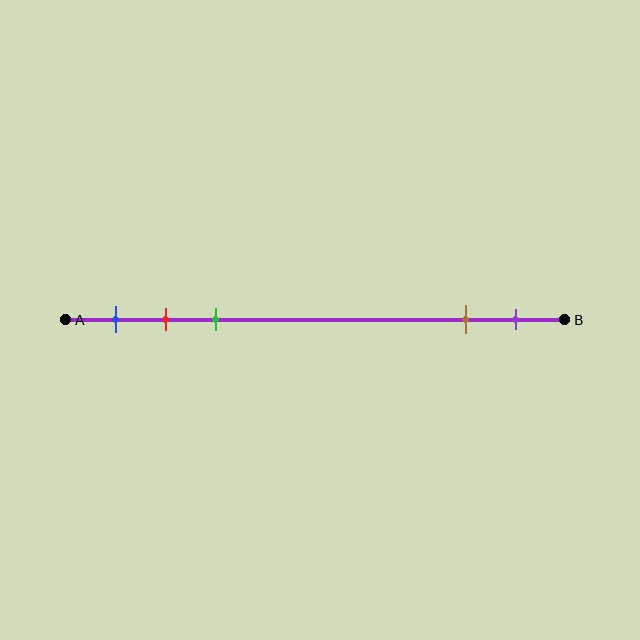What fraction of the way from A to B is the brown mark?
The brown mark is approximately 80% (0.8) of the way from A to B.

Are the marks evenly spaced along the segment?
No, the marks are not evenly spaced.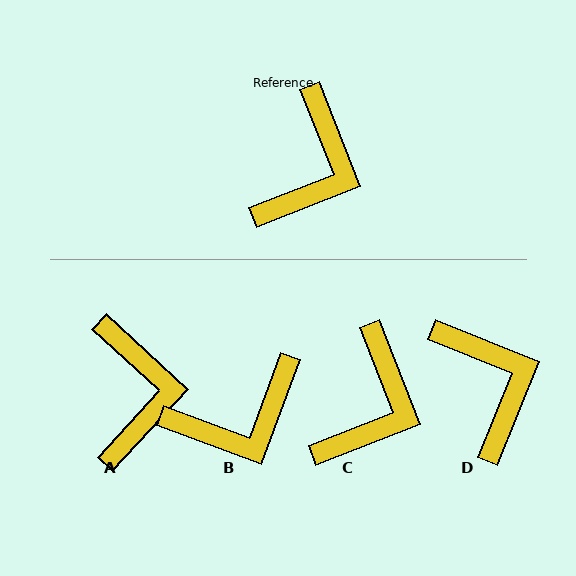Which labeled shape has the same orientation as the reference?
C.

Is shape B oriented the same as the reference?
No, it is off by about 42 degrees.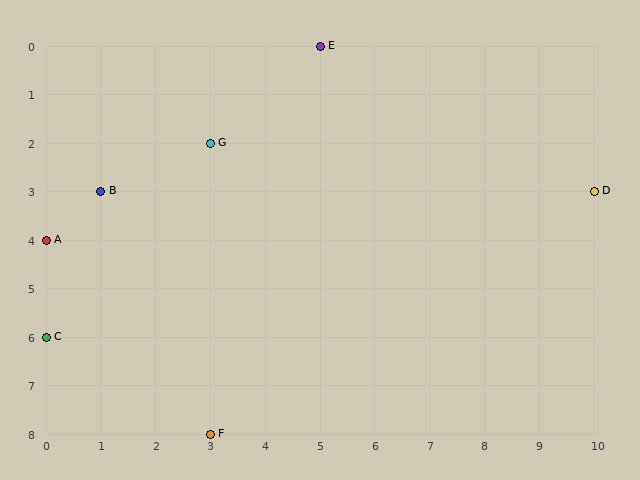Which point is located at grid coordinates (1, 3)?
Point B is at (1, 3).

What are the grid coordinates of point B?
Point B is at grid coordinates (1, 3).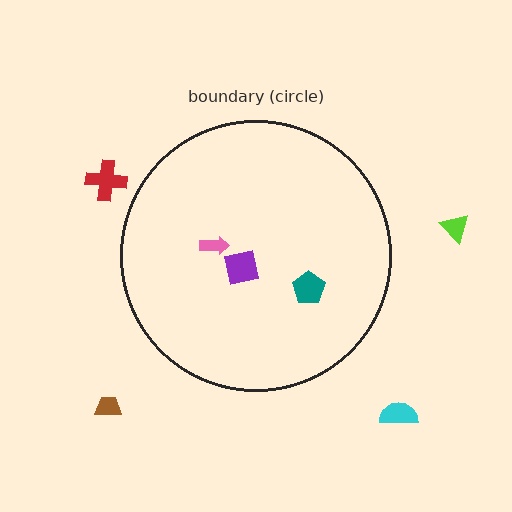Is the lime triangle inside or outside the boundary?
Outside.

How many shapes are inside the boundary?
3 inside, 4 outside.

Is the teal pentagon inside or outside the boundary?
Inside.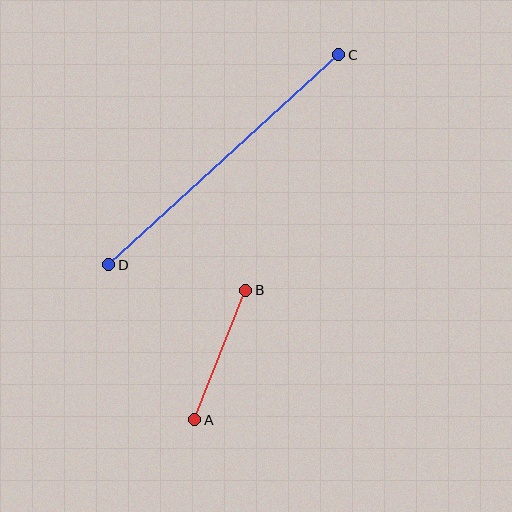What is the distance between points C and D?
The distance is approximately 311 pixels.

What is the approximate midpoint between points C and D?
The midpoint is at approximately (224, 160) pixels.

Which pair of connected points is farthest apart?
Points C and D are farthest apart.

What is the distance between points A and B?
The distance is approximately 139 pixels.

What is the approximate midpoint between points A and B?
The midpoint is at approximately (220, 355) pixels.